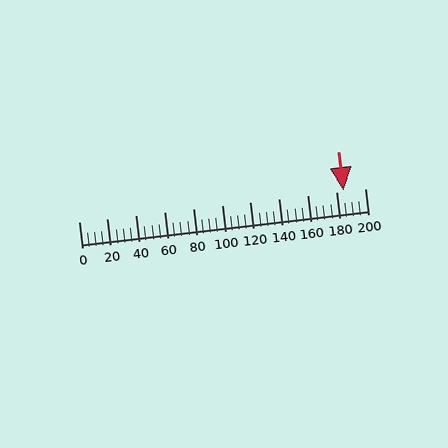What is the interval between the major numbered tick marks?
The major tick marks are spaced 20 units apart.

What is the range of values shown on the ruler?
The ruler shows values from 0 to 200.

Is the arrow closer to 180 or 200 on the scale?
The arrow is closer to 180.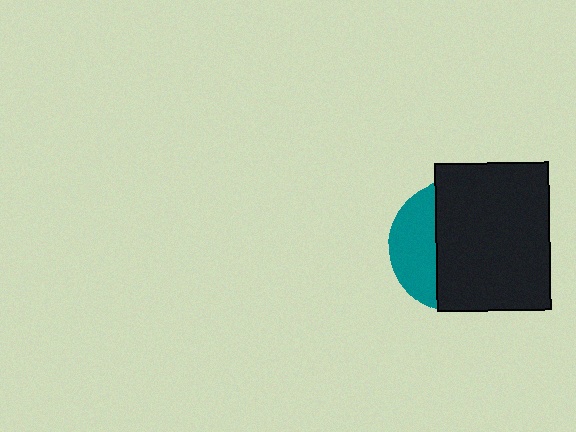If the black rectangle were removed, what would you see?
You would see the complete teal circle.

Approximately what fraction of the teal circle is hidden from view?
Roughly 68% of the teal circle is hidden behind the black rectangle.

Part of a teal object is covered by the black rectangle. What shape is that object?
It is a circle.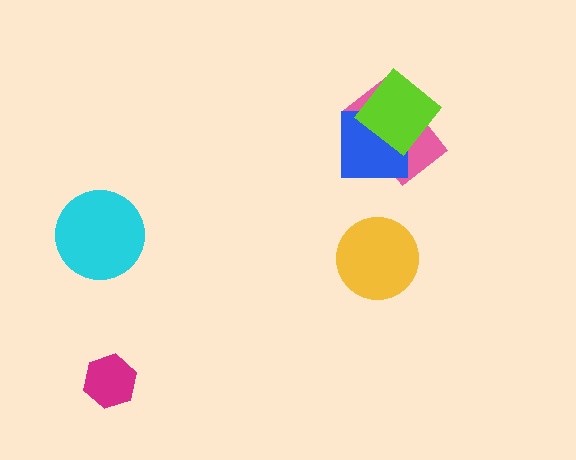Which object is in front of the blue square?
The lime diamond is in front of the blue square.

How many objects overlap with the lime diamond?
2 objects overlap with the lime diamond.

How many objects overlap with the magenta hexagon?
0 objects overlap with the magenta hexagon.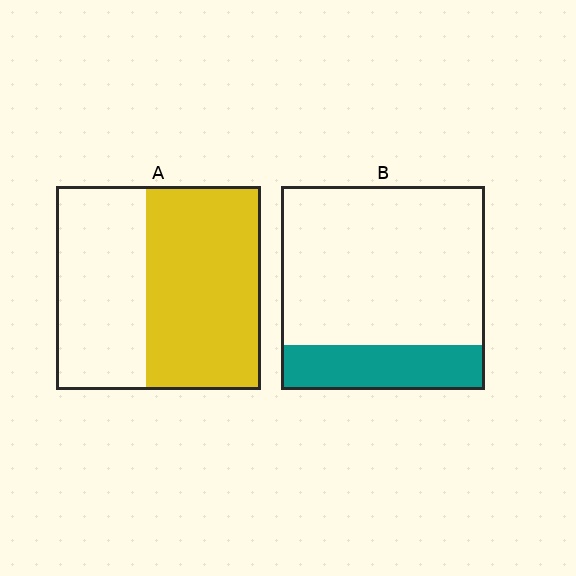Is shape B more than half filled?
No.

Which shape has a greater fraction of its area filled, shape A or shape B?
Shape A.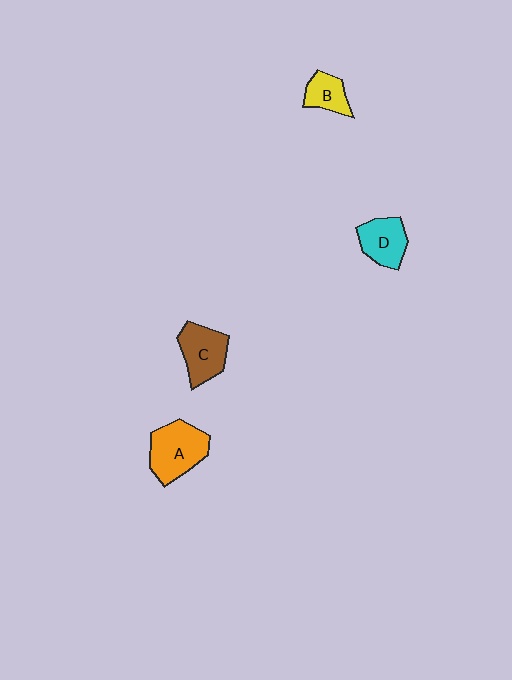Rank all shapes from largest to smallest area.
From largest to smallest: A (orange), C (brown), D (cyan), B (yellow).